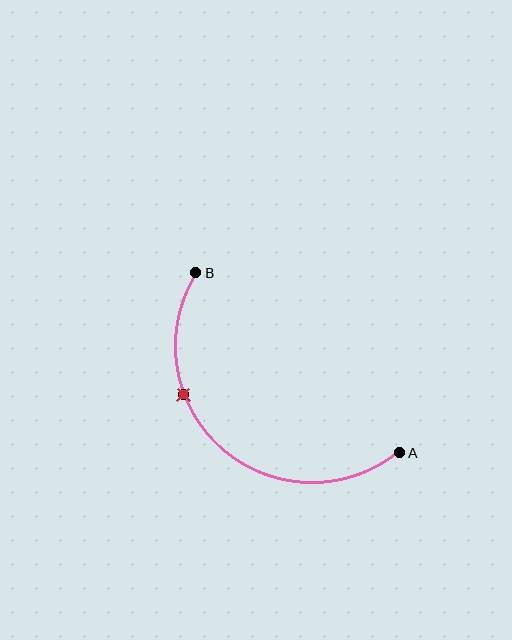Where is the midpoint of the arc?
The arc midpoint is the point on the curve farthest from the straight line joining A and B. It sits below and to the left of that line.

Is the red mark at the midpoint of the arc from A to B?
No. The red mark lies on the arc but is closer to endpoint B. The arc midpoint would be at the point on the curve equidistant along the arc from both A and B.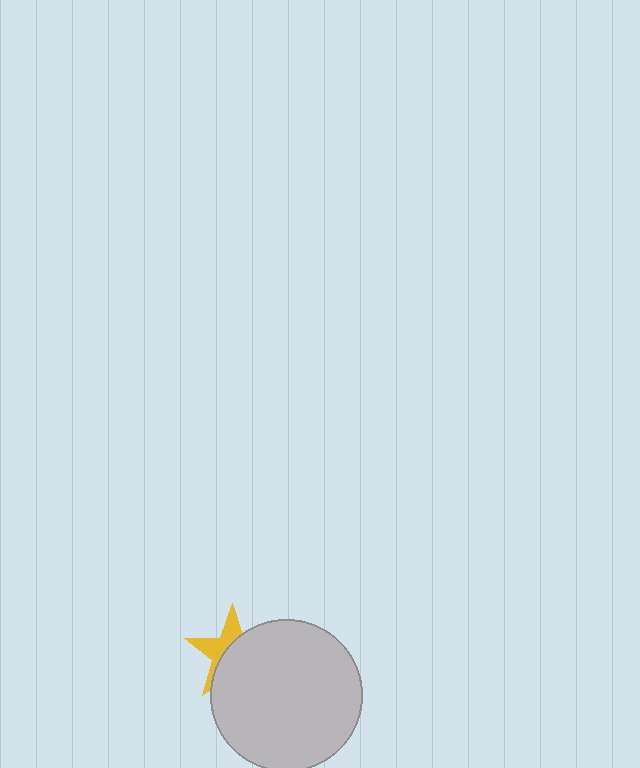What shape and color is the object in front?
The object in front is a light gray circle.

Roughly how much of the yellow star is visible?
A small part of it is visible (roughly 40%).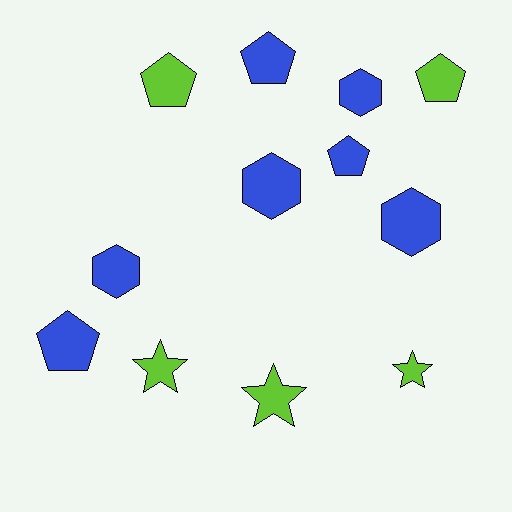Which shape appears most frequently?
Pentagon, with 5 objects.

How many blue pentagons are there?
There are 3 blue pentagons.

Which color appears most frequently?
Blue, with 7 objects.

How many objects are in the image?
There are 12 objects.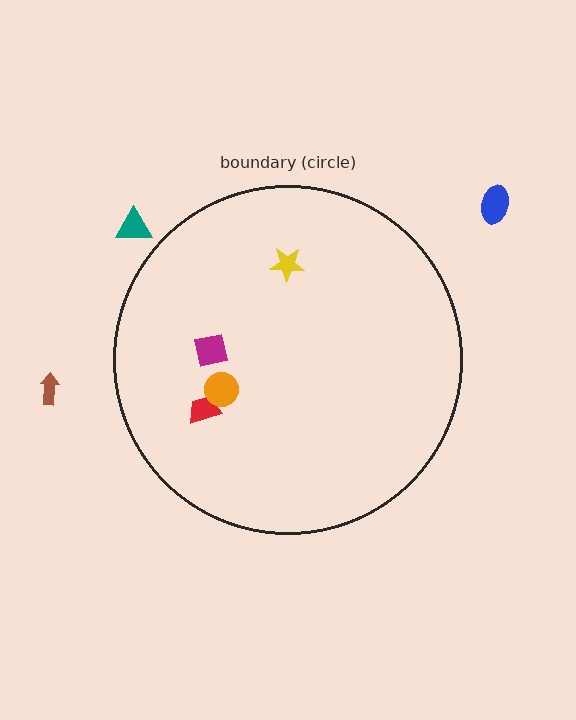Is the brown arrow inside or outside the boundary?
Outside.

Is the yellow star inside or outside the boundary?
Inside.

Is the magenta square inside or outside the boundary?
Inside.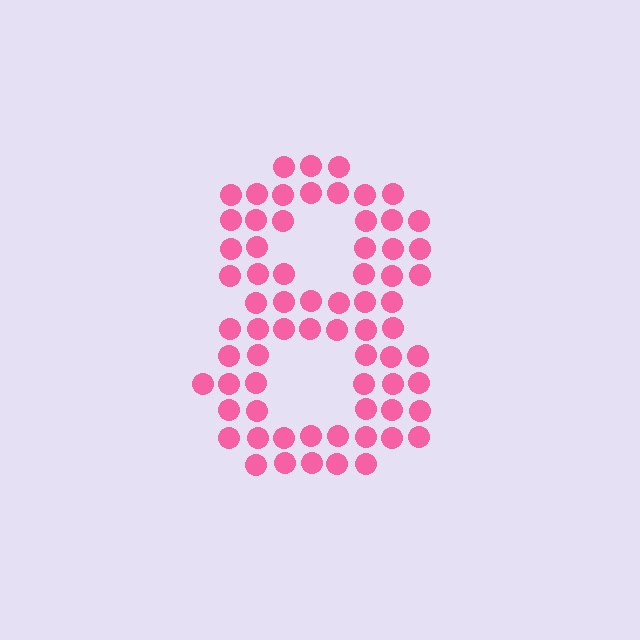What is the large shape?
The large shape is the digit 8.